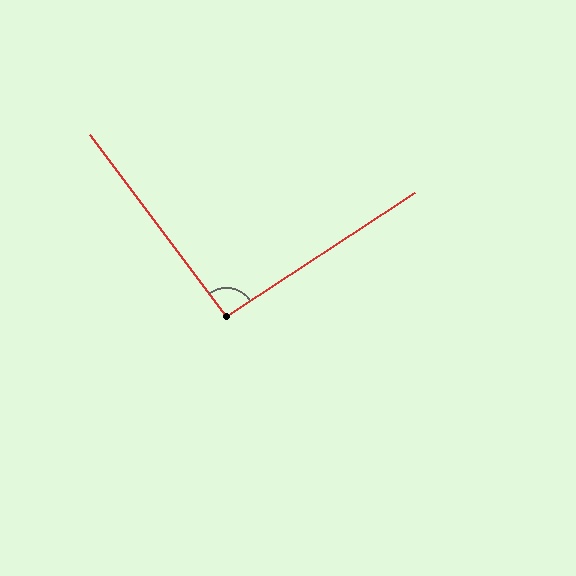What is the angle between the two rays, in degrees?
Approximately 94 degrees.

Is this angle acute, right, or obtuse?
It is approximately a right angle.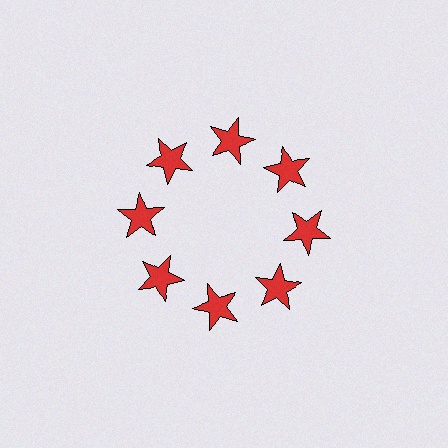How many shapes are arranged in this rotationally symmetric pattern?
There are 8 shapes, arranged in 8 groups of 1.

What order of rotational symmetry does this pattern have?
This pattern has 8-fold rotational symmetry.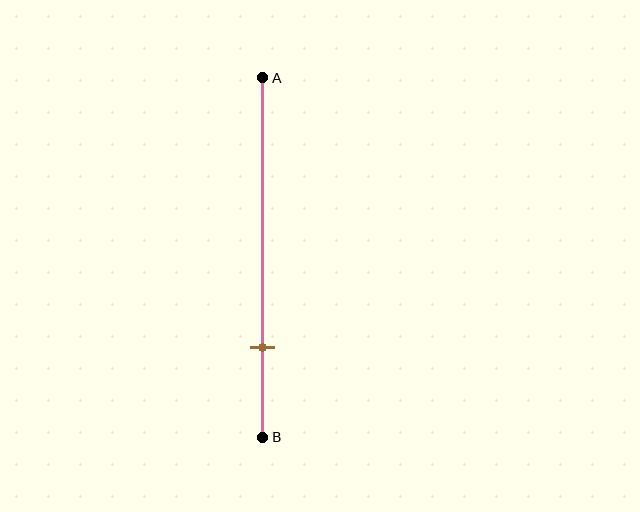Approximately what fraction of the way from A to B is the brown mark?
The brown mark is approximately 75% of the way from A to B.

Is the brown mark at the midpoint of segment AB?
No, the mark is at about 75% from A, not at the 50% midpoint.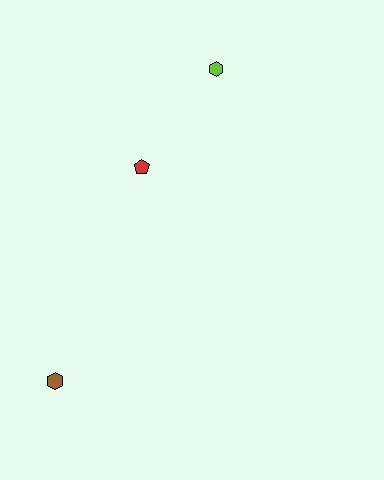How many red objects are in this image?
There is 1 red object.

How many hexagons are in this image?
There are 2 hexagons.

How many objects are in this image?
There are 3 objects.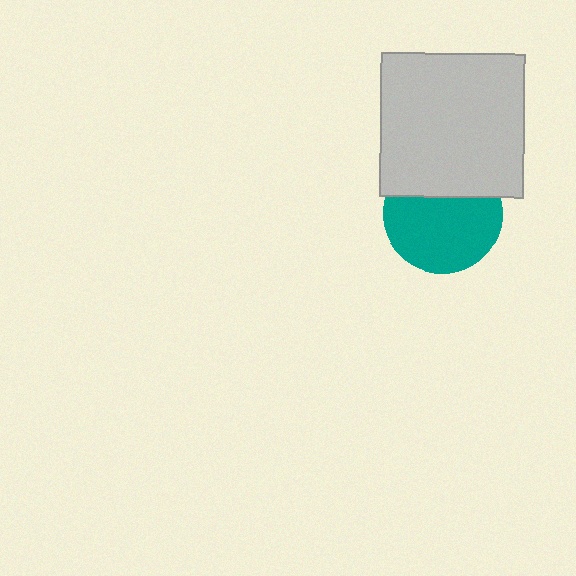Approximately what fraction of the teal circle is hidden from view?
Roughly 32% of the teal circle is hidden behind the light gray square.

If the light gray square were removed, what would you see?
You would see the complete teal circle.